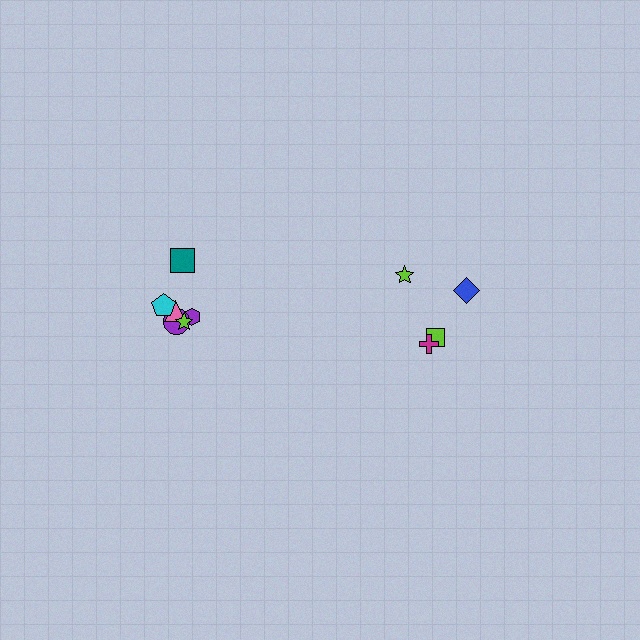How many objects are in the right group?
There are 4 objects.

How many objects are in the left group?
There are 6 objects.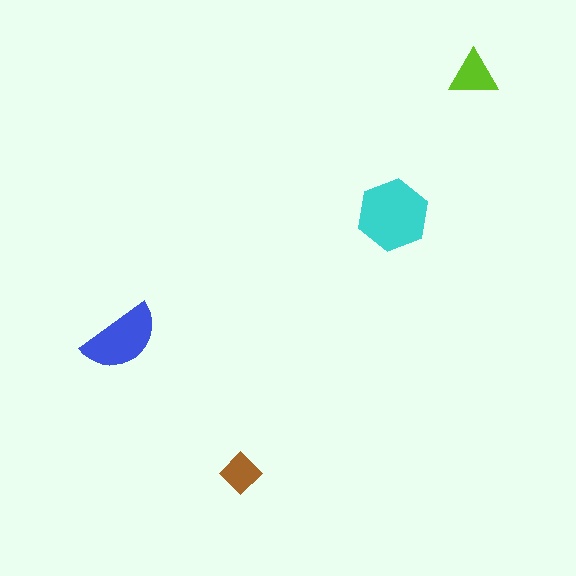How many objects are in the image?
There are 4 objects in the image.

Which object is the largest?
The cyan hexagon.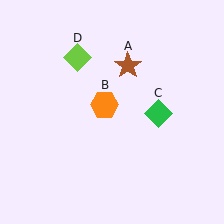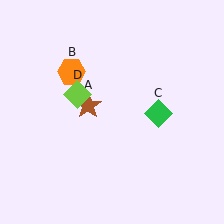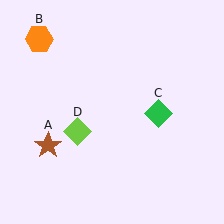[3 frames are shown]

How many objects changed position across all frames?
3 objects changed position: brown star (object A), orange hexagon (object B), lime diamond (object D).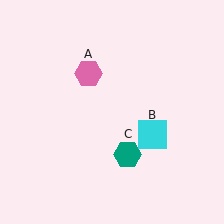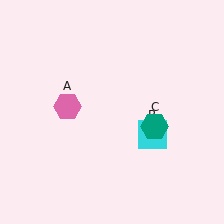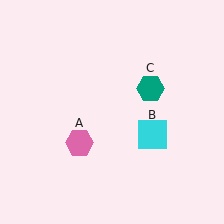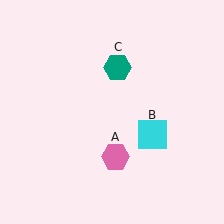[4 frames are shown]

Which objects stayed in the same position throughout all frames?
Cyan square (object B) remained stationary.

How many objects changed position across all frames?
2 objects changed position: pink hexagon (object A), teal hexagon (object C).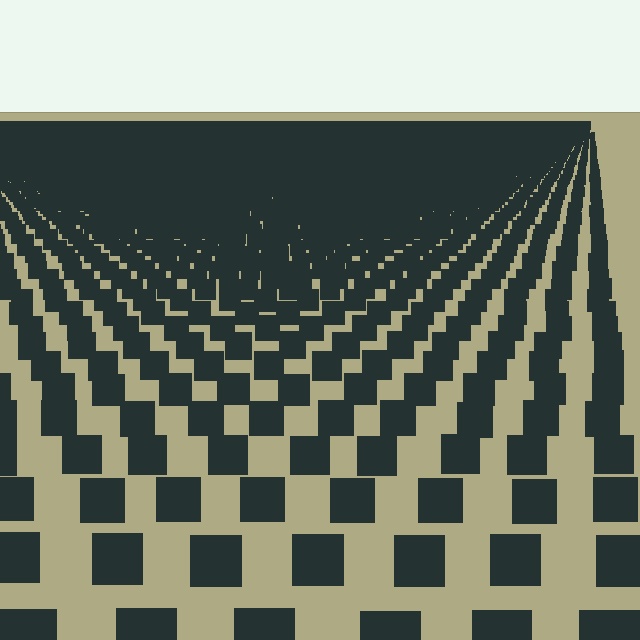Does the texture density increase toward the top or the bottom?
Density increases toward the top.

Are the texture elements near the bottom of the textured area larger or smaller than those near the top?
Larger. Near the bottom, elements are closer to the viewer and appear at a bigger on-screen size.